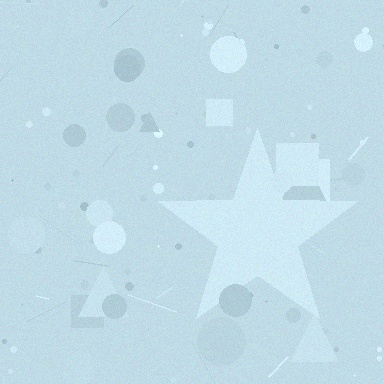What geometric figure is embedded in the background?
A star is embedded in the background.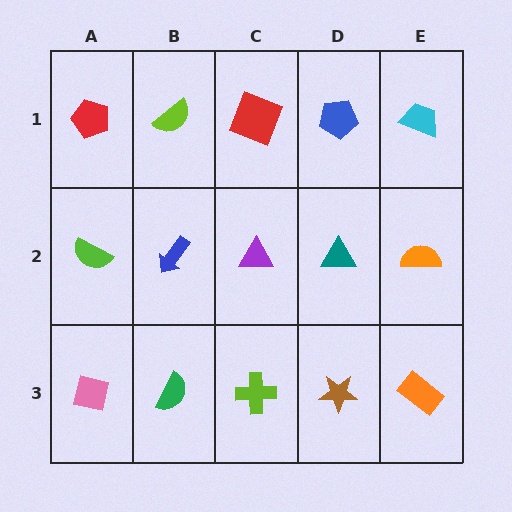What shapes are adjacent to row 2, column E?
A cyan trapezoid (row 1, column E), an orange rectangle (row 3, column E), a teal triangle (row 2, column D).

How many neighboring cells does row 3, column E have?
2.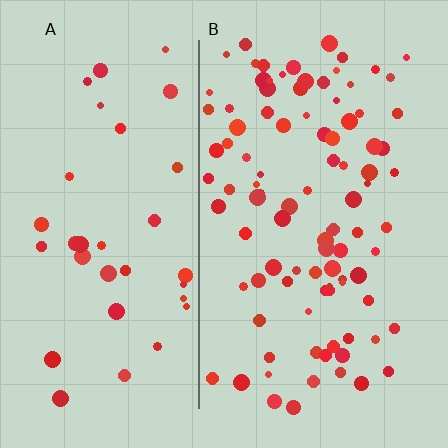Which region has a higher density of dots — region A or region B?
B (the right).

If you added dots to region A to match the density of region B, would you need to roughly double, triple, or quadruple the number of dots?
Approximately triple.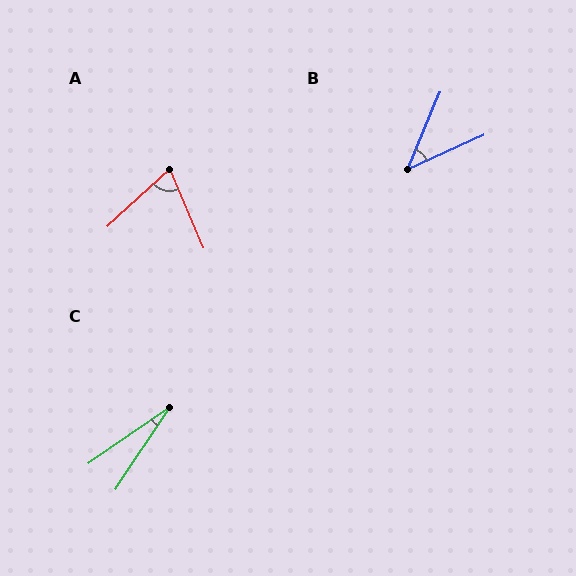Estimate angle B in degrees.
Approximately 43 degrees.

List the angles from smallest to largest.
C (22°), B (43°), A (70°).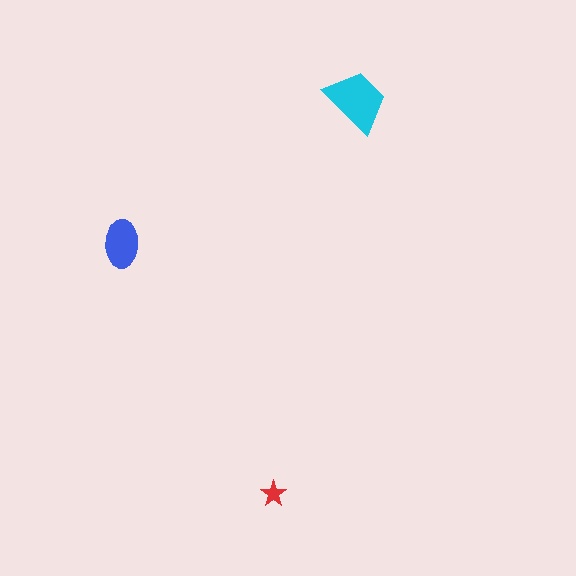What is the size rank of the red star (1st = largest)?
3rd.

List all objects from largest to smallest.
The cyan trapezoid, the blue ellipse, the red star.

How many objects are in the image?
There are 3 objects in the image.